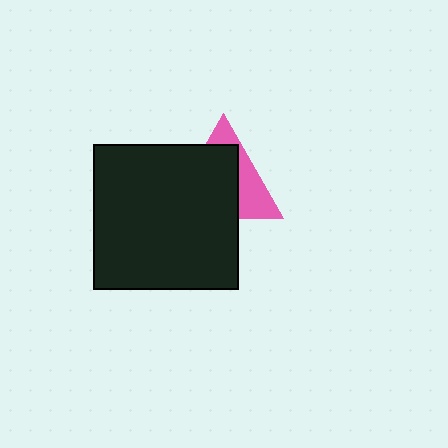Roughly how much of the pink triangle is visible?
A small part of it is visible (roughly 36%).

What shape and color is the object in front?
The object in front is a black square.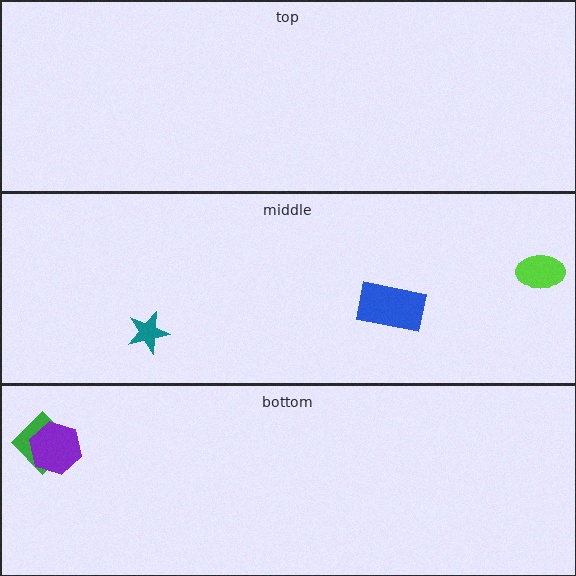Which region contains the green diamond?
The bottom region.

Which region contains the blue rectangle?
The middle region.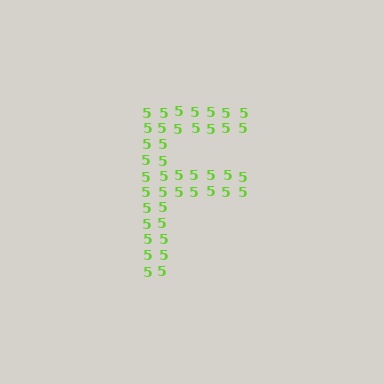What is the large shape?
The large shape is the letter F.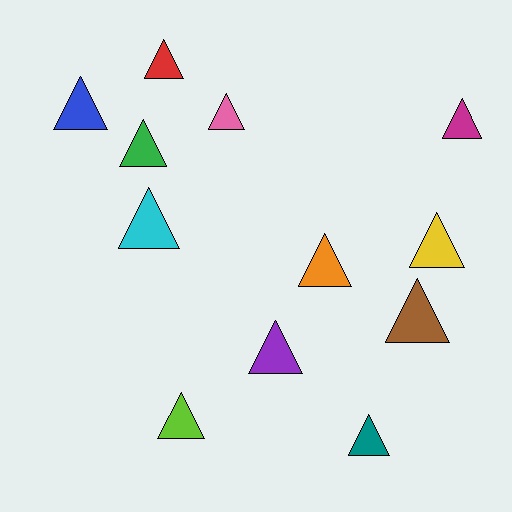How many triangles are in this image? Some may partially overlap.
There are 12 triangles.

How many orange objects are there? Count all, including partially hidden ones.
There is 1 orange object.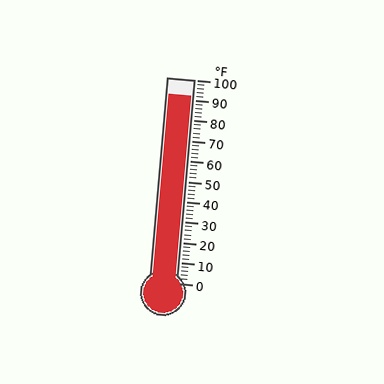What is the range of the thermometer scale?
The thermometer scale ranges from 0°F to 100°F.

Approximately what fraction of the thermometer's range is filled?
The thermometer is filled to approximately 90% of its range.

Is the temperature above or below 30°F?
The temperature is above 30°F.